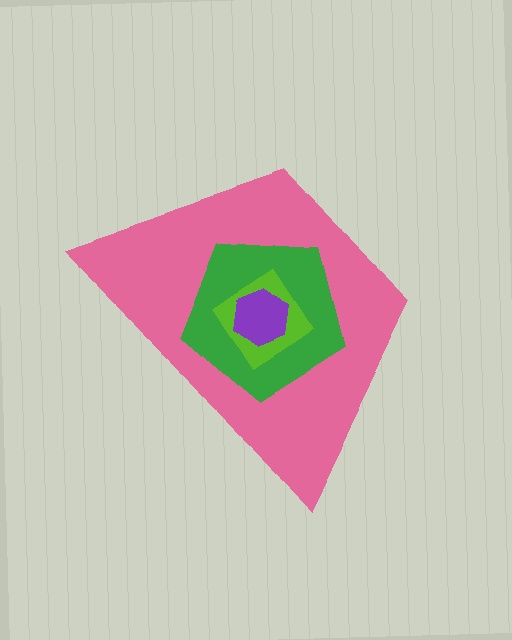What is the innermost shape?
The purple hexagon.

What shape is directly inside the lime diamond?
The purple hexagon.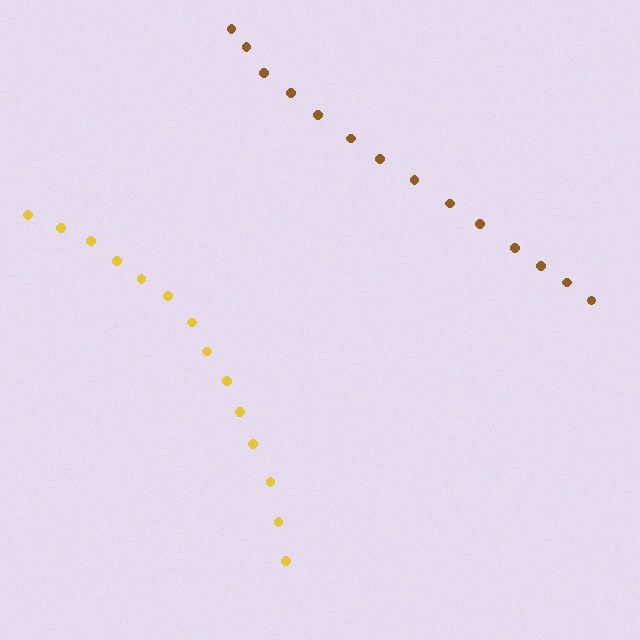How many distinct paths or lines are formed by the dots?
There are 2 distinct paths.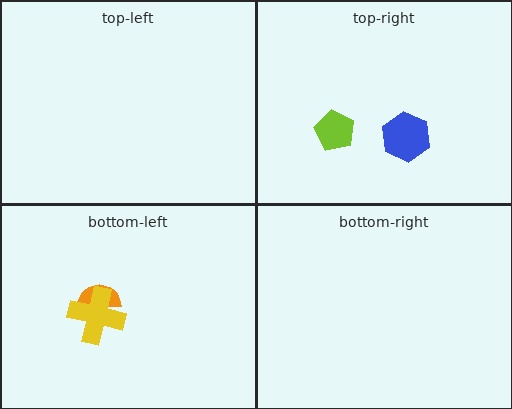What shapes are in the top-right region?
The blue hexagon, the lime pentagon.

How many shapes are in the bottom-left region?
2.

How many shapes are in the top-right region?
2.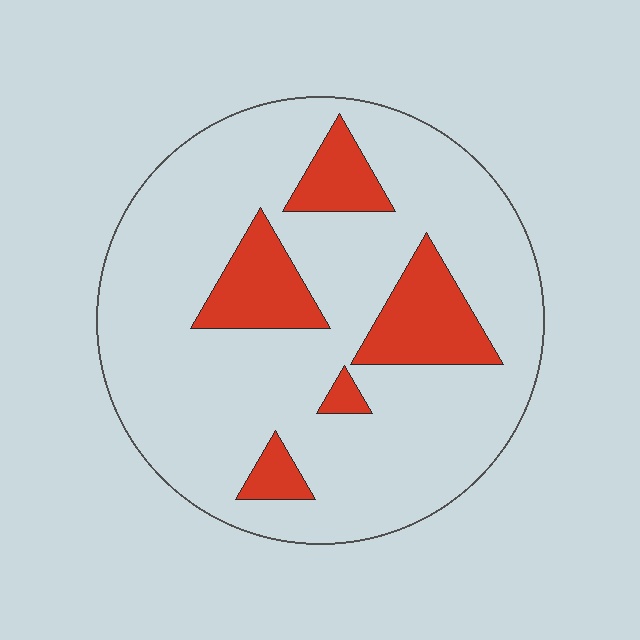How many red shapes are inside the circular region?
5.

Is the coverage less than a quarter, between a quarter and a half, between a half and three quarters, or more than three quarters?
Less than a quarter.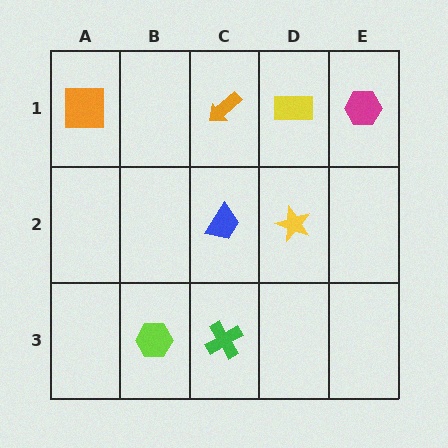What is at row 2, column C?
A blue trapezoid.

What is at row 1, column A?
An orange square.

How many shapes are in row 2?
2 shapes.